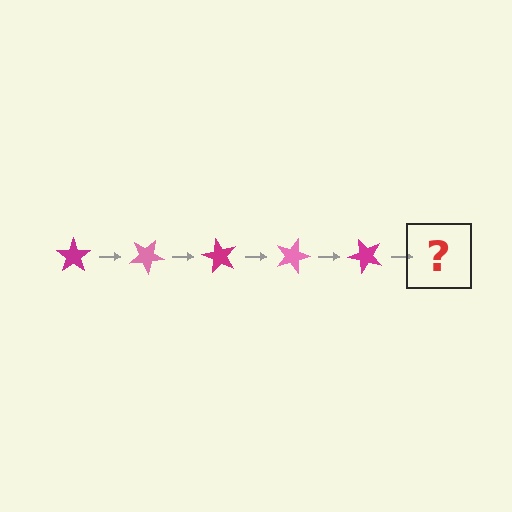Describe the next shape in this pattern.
It should be a pink star, rotated 150 degrees from the start.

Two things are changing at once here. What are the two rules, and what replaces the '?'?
The two rules are that it rotates 30 degrees each step and the color cycles through magenta and pink. The '?' should be a pink star, rotated 150 degrees from the start.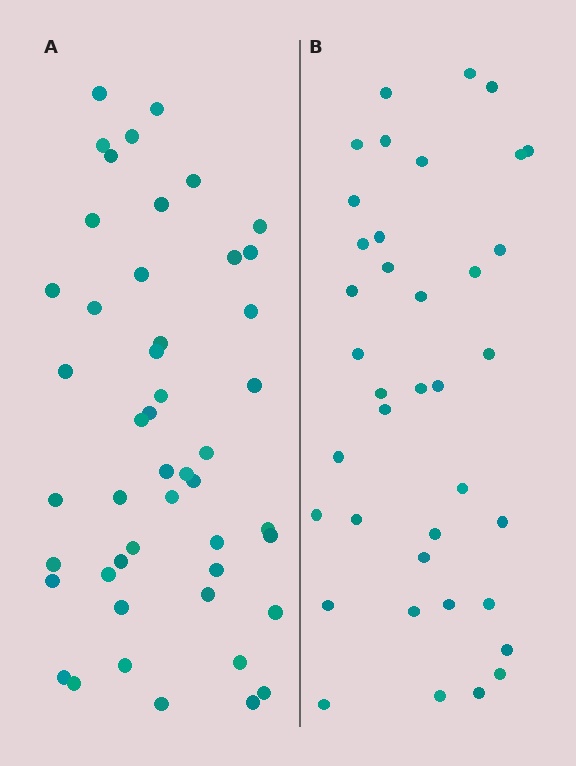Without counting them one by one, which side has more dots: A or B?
Region A (the left region) has more dots.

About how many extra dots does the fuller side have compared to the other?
Region A has roughly 10 or so more dots than region B.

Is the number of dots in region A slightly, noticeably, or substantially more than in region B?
Region A has noticeably more, but not dramatically so. The ratio is roughly 1.3 to 1.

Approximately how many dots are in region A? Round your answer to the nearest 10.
About 50 dots. (The exact count is 48, which rounds to 50.)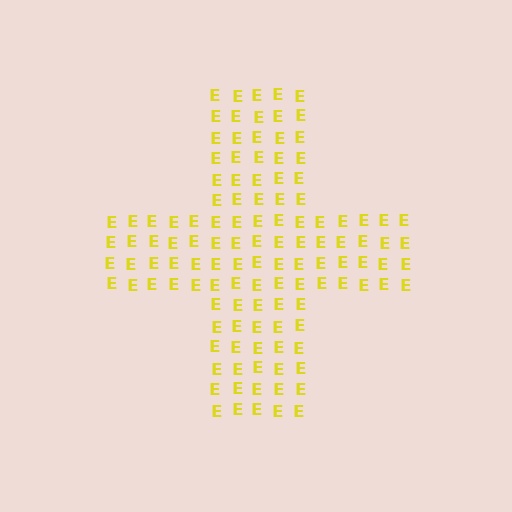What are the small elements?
The small elements are letter E's.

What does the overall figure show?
The overall figure shows a cross.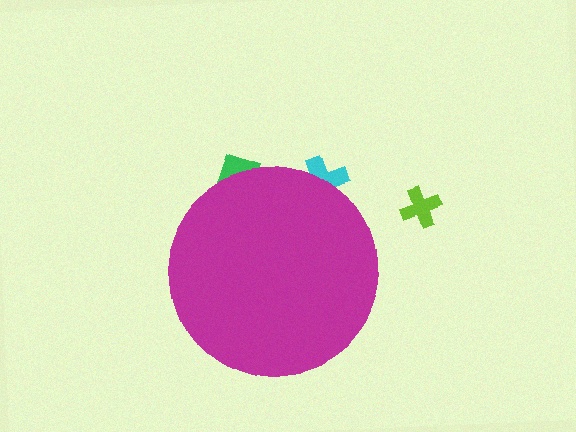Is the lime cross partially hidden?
No, the lime cross is fully visible.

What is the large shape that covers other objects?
A magenta circle.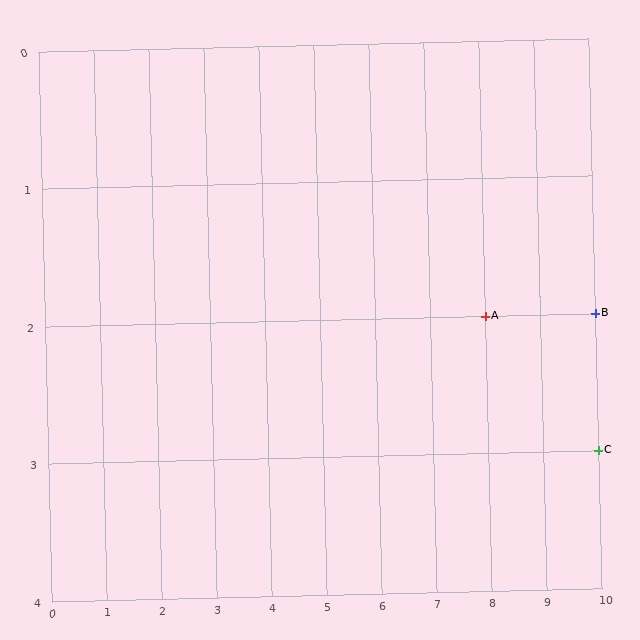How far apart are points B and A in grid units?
Points B and A are 2 columns apart.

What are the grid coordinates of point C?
Point C is at grid coordinates (10, 3).